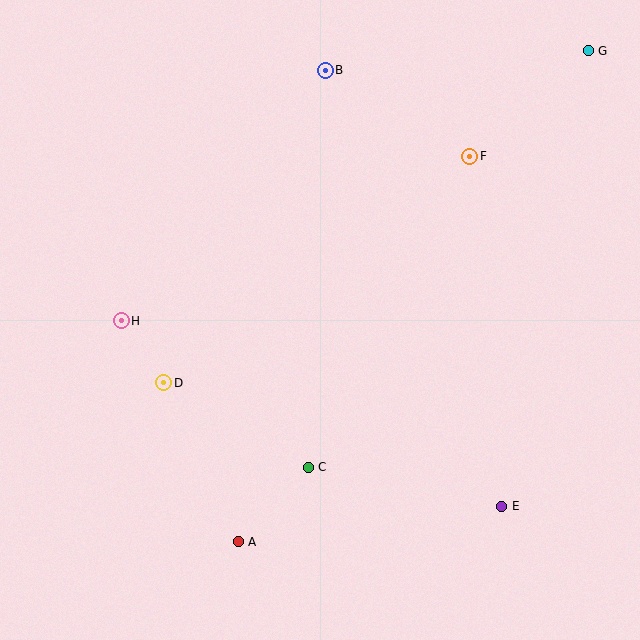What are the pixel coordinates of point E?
Point E is at (502, 506).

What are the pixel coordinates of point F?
Point F is at (470, 156).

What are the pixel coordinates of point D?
Point D is at (164, 383).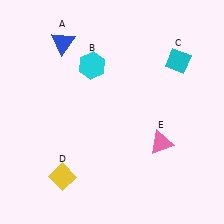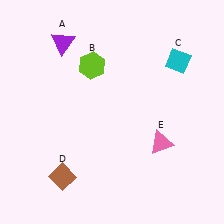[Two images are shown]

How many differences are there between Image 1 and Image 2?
There are 3 differences between the two images.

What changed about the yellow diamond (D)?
In Image 1, D is yellow. In Image 2, it changed to brown.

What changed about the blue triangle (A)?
In Image 1, A is blue. In Image 2, it changed to purple.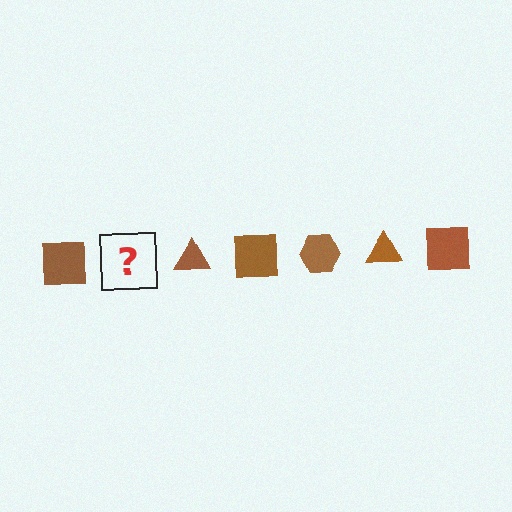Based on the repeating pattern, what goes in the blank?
The blank should be a brown hexagon.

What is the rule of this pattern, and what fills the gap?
The rule is that the pattern cycles through square, hexagon, triangle shapes in brown. The gap should be filled with a brown hexagon.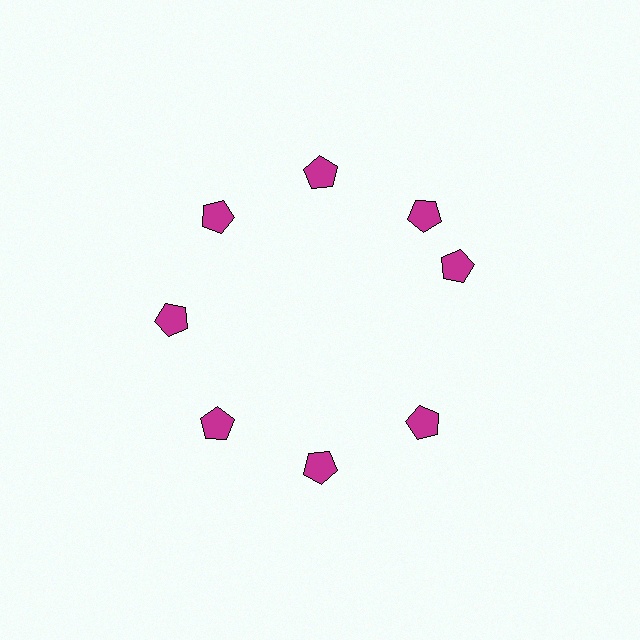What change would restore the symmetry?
The symmetry would be restored by rotating it back into even spacing with its neighbors so that all 8 pentagons sit at equal angles and equal distance from the center.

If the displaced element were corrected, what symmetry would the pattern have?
It would have 8-fold rotational symmetry — the pattern would map onto itself every 45 degrees.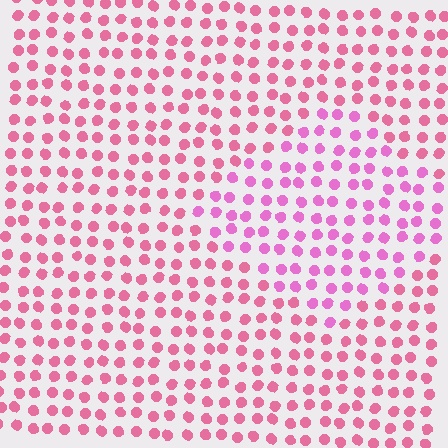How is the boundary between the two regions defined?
The boundary is defined purely by a slight shift in hue (about 24 degrees). Spacing, size, and orientation are identical on both sides.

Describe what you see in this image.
The image is filled with small pink elements in a uniform arrangement. A diamond-shaped region is visible where the elements are tinted to a slightly different hue, forming a subtle color boundary.